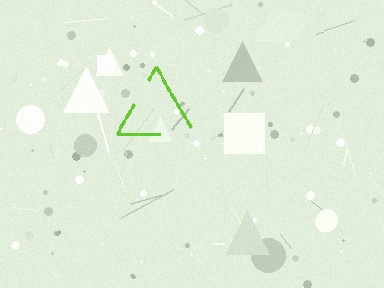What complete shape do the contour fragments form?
The contour fragments form a triangle.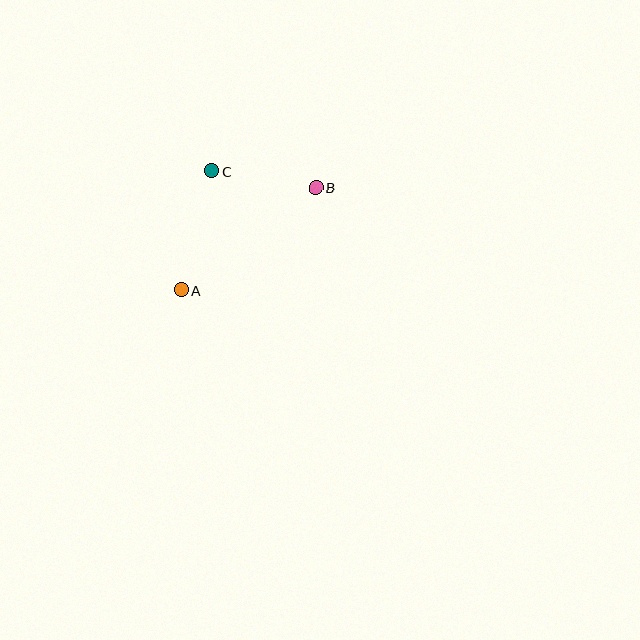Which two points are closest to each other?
Points B and C are closest to each other.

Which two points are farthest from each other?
Points A and B are farthest from each other.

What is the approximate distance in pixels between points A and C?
The distance between A and C is approximately 123 pixels.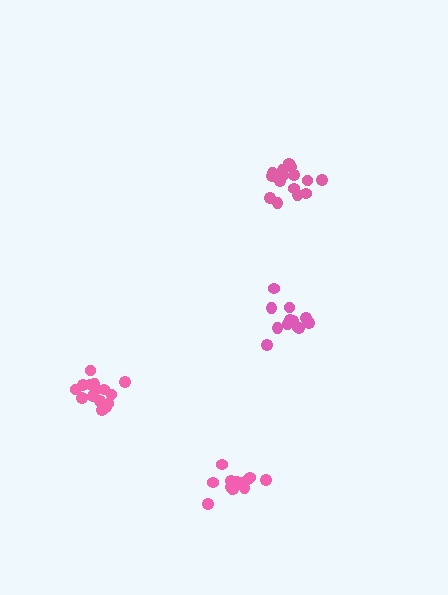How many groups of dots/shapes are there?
There are 4 groups.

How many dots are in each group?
Group 1: 13 dots, Group 2: 12 dots, Group 3: 16 dots, Group 4: 15 dots (56 total).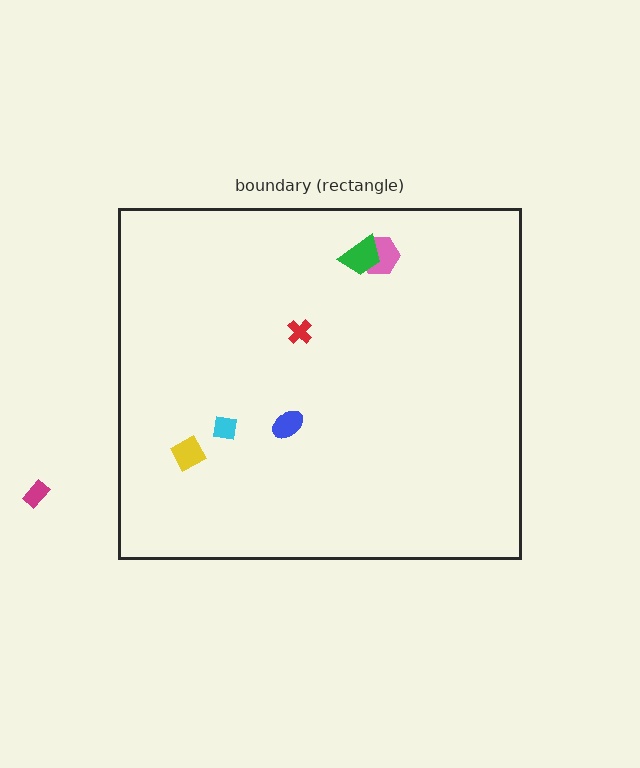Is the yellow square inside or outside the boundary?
Inside.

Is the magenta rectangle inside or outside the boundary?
Outside.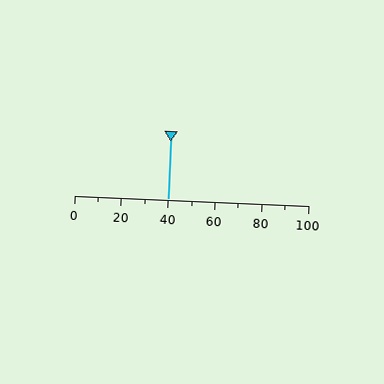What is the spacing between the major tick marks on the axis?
The major ticks are spaced 20 apart.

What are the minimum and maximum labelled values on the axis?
The axis runs from 0 to 100.